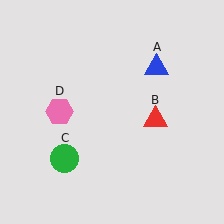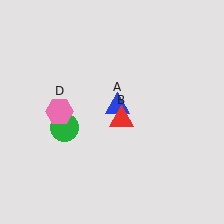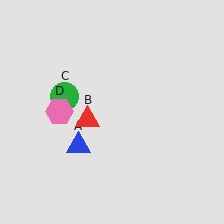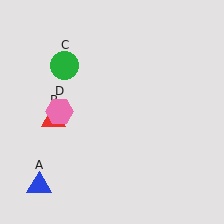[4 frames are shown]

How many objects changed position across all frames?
3 objects changed position: blue triangle (object A), red triangle (object B), green circle (object C).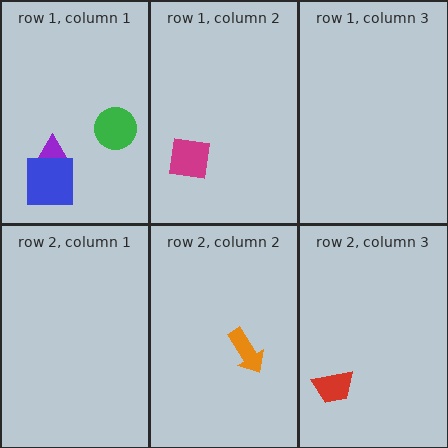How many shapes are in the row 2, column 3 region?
1.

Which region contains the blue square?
The row 1, column 1 region.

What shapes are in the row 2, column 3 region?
The red trapezoid.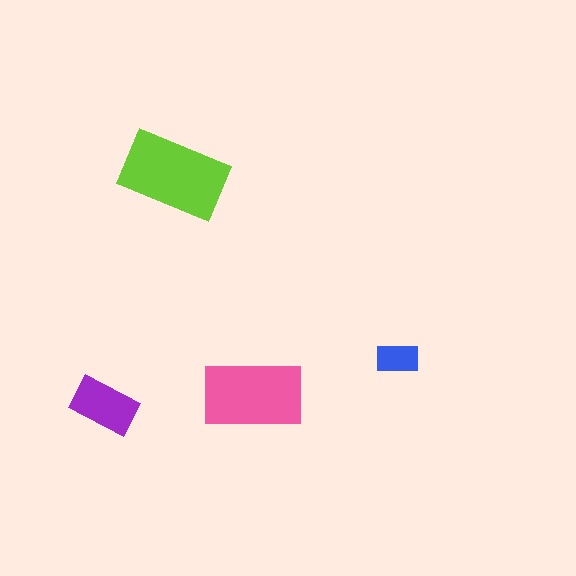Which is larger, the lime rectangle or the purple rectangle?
The lime one.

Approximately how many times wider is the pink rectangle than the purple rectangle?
About 1.5 times wider.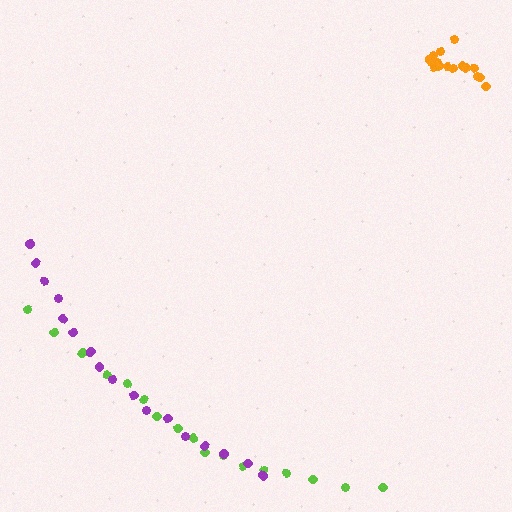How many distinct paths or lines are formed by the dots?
There are 3 distinct paths.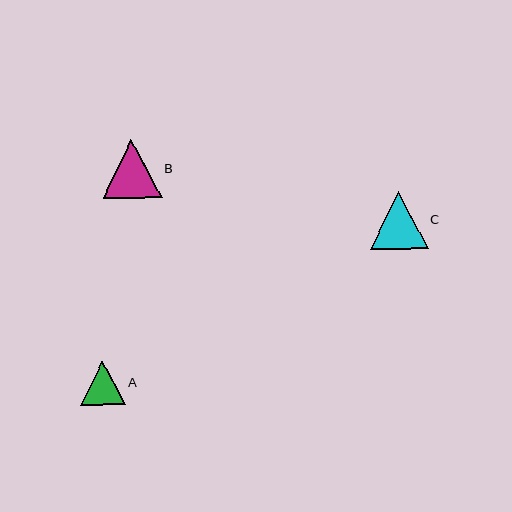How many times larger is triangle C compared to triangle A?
Triangle C is approximately 1.3 times the size of triangle A.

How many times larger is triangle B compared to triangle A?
Triangle B is approximately 1.3 times the size of triangle A.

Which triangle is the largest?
Triangle B is the largest with a size of approximately 59 pixels.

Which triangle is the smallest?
Triangle A is the smallest with a size of approximately 45 pixels.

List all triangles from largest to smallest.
From largest to smallest: B, C, A.